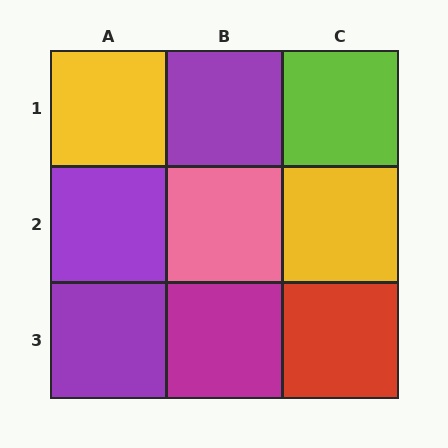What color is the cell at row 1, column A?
Yellow.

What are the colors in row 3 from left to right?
Purple, magenta, red.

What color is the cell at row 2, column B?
Pink.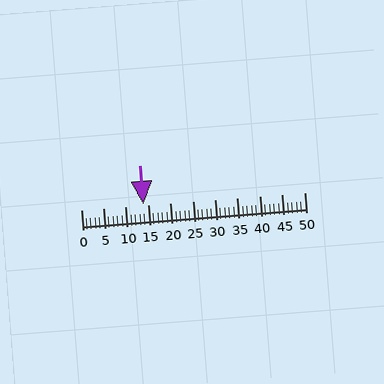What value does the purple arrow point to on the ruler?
The purple arrow points to approximately 14.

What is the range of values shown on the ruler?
The ruler shows values from 0 to 50.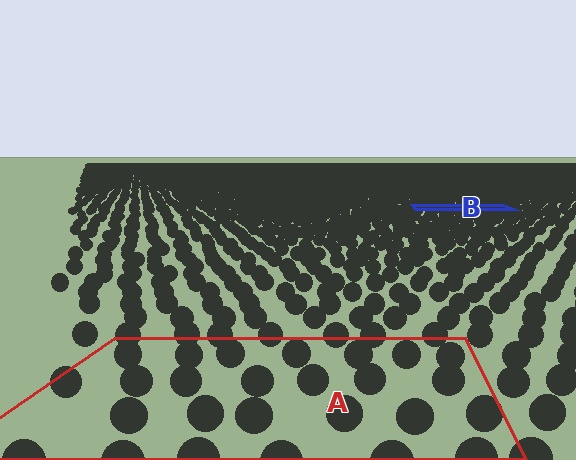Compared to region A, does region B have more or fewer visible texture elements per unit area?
Region B has more texture elements per unit area — they are packed more densely because it is farther away.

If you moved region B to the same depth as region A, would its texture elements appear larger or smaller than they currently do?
They would appear larger. At a closer depth, the same texture elements are projected at a bigger on-screen size.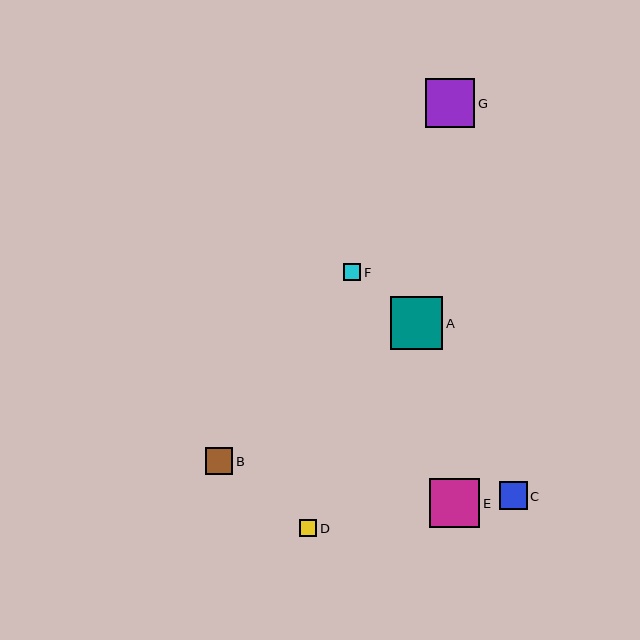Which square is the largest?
Square A is the largest with a size of approximately 52 pixels.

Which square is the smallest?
Square F is the smallest with a size of approximately 17 pixels.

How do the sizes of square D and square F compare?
Square D and square F are approximately the same size.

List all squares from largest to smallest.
From largest to smallest: A, E, G, C, B, D, F.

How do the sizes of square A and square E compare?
Square A and square E are approximately the same size.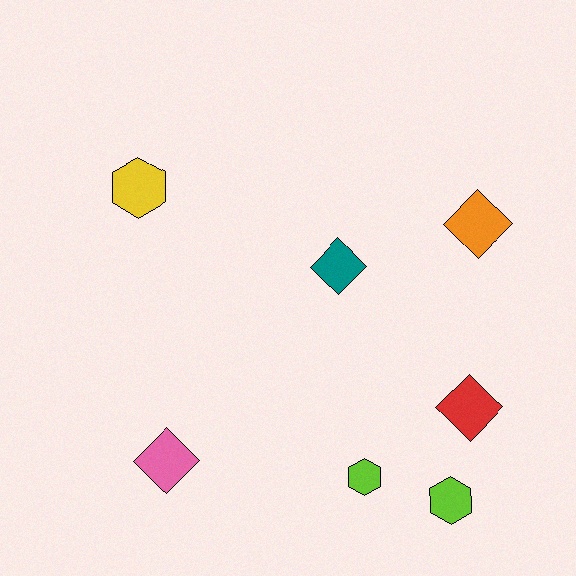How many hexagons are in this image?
There are 3 hexagons.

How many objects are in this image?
There are 7 objects.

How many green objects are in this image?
There are no green objects.